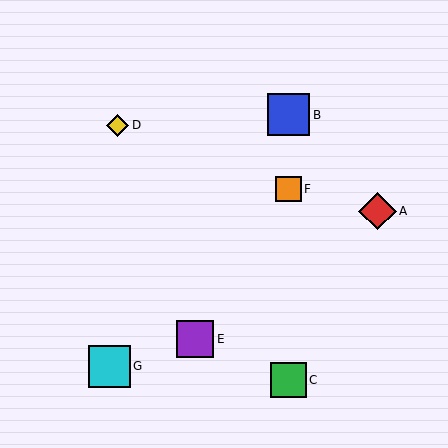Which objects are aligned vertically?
Objects B, C, F are aligned vertically.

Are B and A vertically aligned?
No, B is at x≈288 and A is at x≈377.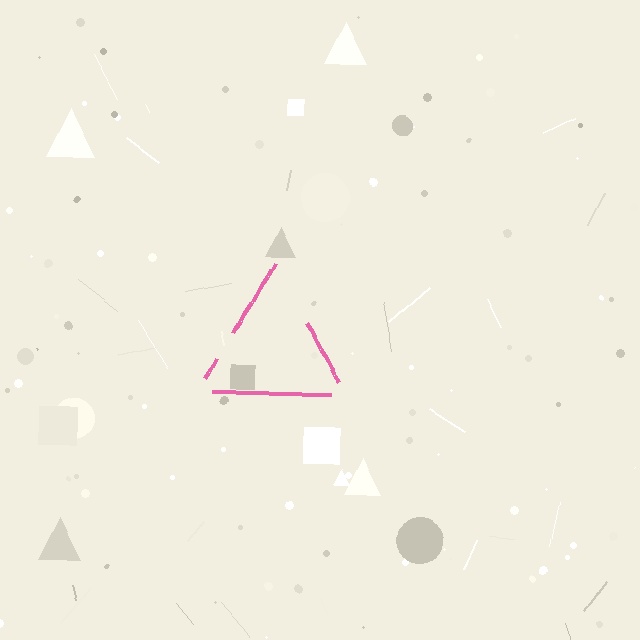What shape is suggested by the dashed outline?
The dashed outline suggests a triangle.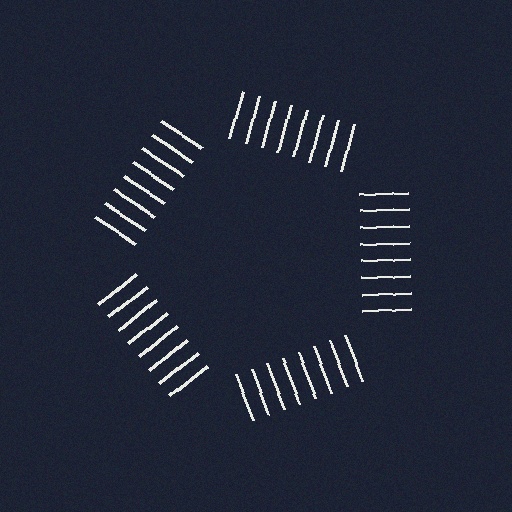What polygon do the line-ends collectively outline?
An illusory pentagon — the line segments terminate on its edges but no continuous stroke is drawn.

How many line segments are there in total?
40 — 8 along each of the 5 edges.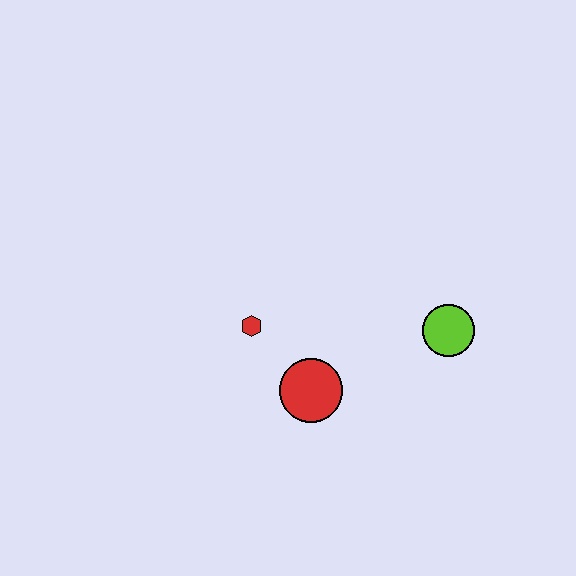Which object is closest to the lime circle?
The red circle is closest to the lime circle.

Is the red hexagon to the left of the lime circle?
Yes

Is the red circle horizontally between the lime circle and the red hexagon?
Yes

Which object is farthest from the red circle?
The lime circle is farthest from the red circle.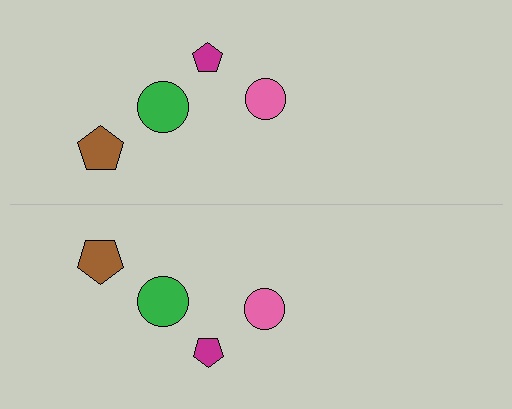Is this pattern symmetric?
Yes, this pattern has bilateral (reflection) symmetry.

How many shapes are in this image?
There are 8 shapes in this image.